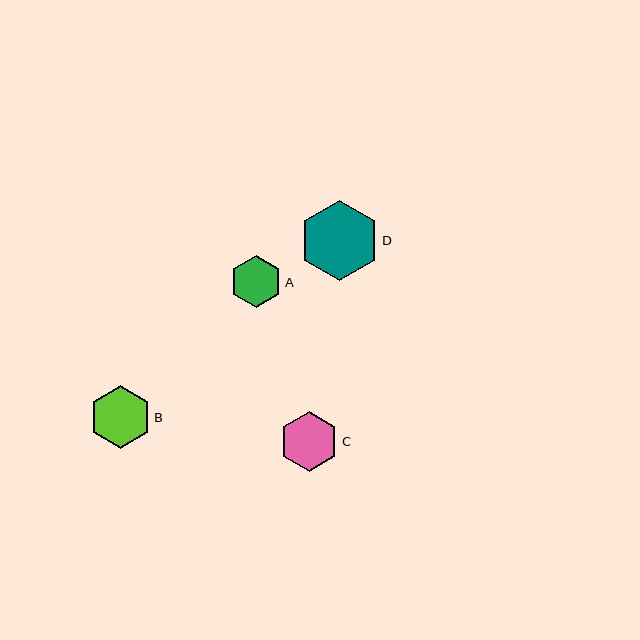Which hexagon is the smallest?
Hexagon A is the smallest with a size of approximately 52 pixels.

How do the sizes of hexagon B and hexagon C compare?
Hexagon B and hexagon C are approximately the same size.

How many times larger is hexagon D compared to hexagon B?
Hexagon D is approximately 1.3 times the size of hexagon B.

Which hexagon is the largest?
Hexagon D is the largest with a size of approximately 80 pixels.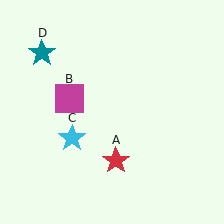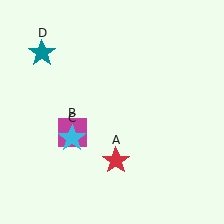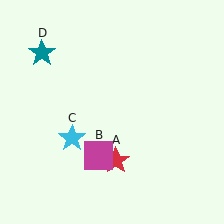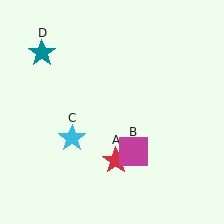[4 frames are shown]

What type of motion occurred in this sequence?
The magenta square (object B) rotated counterclockwise around the center of the scene.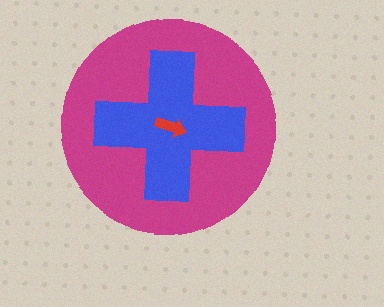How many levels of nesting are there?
3.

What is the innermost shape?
The red arrow.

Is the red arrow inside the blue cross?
Yes.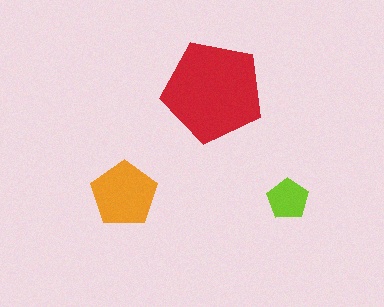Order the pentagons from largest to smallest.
the red one, the orange one, the lime one.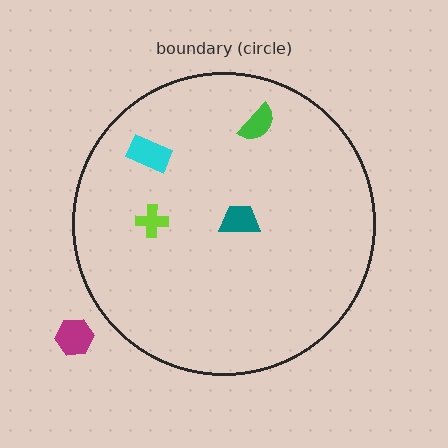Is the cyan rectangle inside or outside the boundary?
Inside.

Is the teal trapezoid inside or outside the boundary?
Inside.